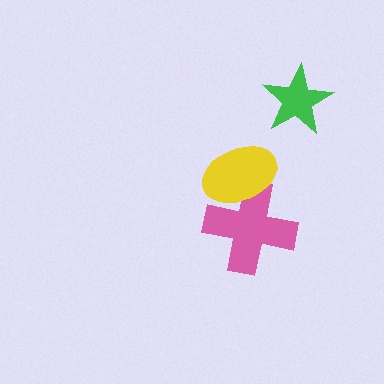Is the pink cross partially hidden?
Yes, it is partially covered by another shape.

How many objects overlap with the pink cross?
1 object overlaps with the pink cross.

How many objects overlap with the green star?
0 objects overlap with the green star.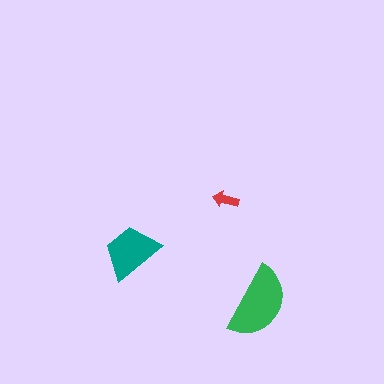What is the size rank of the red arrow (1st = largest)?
3rd.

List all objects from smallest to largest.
The red arrow, the teal trapezoid, the green semicircle.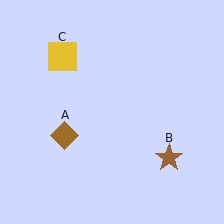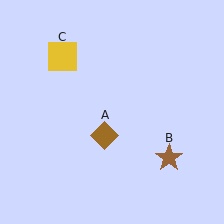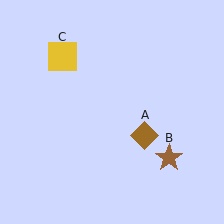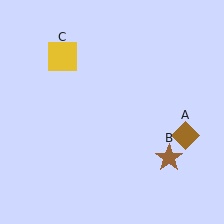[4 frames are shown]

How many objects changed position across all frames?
1 object changed position: brown diamond (object A).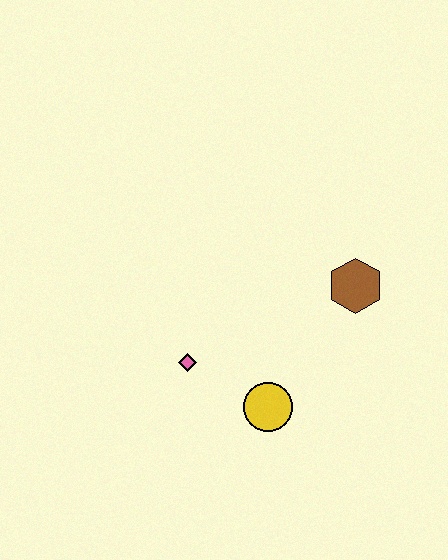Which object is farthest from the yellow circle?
The brown hexagon is farthest from the yellow circle.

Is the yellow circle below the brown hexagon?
Yes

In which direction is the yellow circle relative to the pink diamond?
The yellow circle is to the right of the pink diamond.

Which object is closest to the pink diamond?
The yellow circle is closest to the pink diamond.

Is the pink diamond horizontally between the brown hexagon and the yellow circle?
No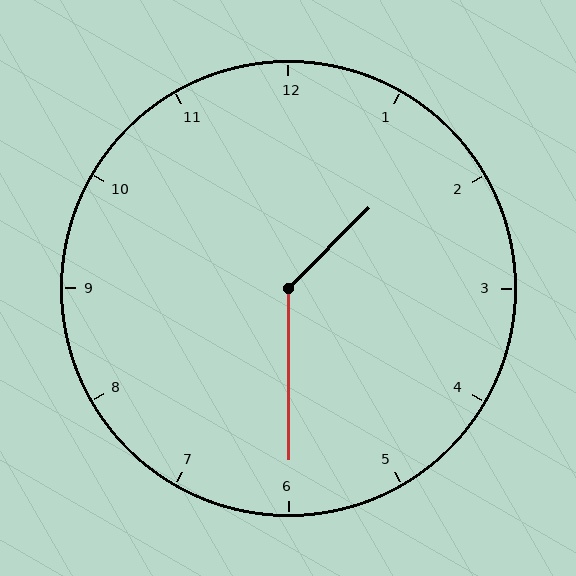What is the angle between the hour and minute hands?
Approximately 135 degrees.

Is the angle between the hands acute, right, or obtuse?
It is obtuse.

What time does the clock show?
1:30.